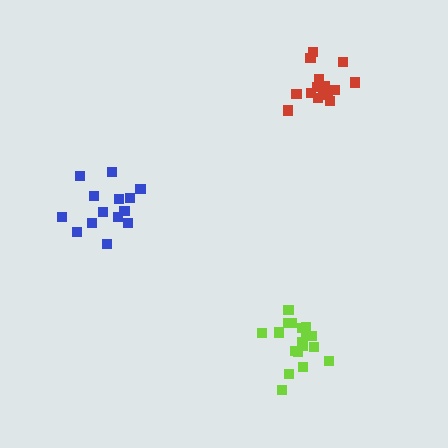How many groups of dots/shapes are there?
There are 3 groups.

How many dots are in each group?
Group 1: 14 dots, Group 2: 19 dots, Group 3: 17 dots (50 total).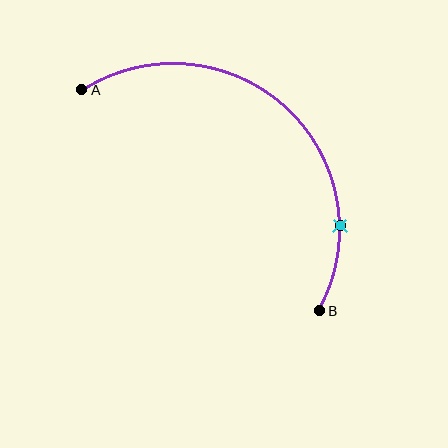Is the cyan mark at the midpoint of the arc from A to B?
No. The cyan mark lies on the arc but is closer to endpoint B. The arc midpoint would be at the point on the curve equidistant along the arc from both A and B.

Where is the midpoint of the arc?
The arc midpoint is the point on the curve farthest from the straight line joining A and B. It sits above and to the right of that line.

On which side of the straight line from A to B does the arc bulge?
The arc bulges above and to the right of the straight line connecting A and B.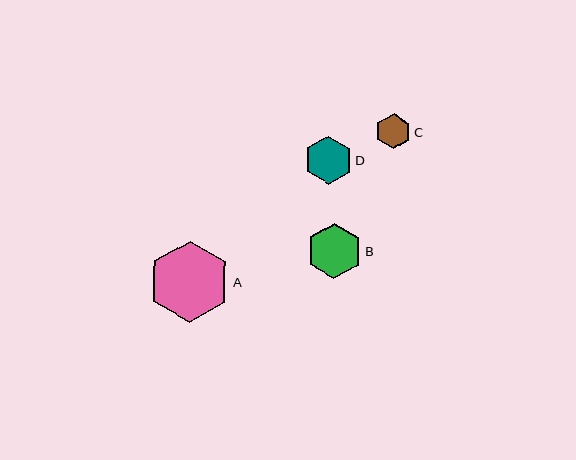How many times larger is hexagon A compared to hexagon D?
Hexagon A is approximately 1.7 times the size of hexagon D.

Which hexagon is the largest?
Hexagon A is the largest with a size of approximately 81 pixels.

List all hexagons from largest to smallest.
From largest to smallest: A, B, D, C.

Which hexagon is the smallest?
Hexagon C is the smallest with a size of approximately 35 pixels.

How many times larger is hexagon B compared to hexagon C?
Hexagon B is approximately 1.6 times the size of hexagon C.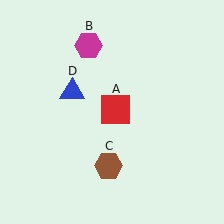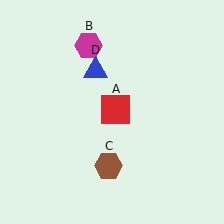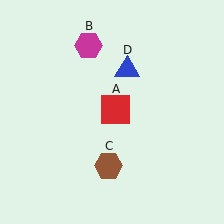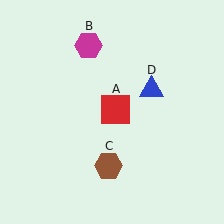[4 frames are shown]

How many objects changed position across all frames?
1 object changed position: blue triangle (object D).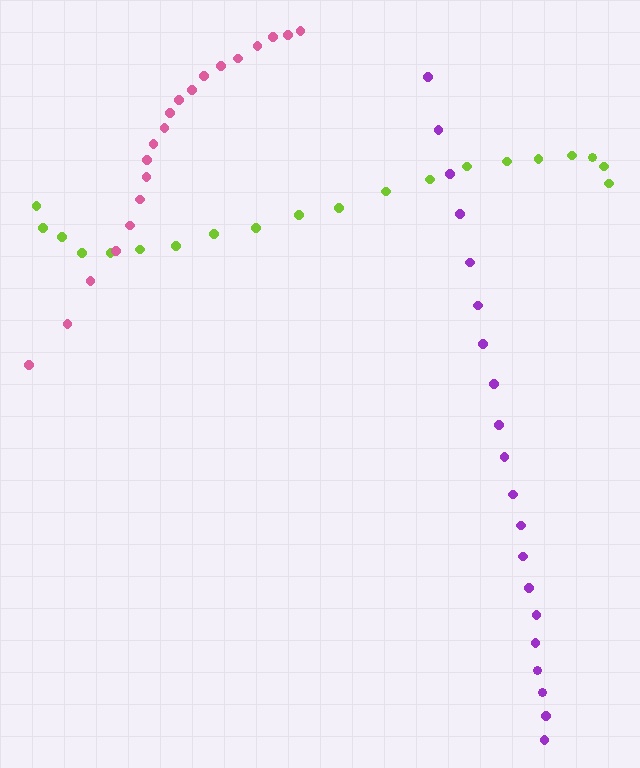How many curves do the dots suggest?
There are 3 distinct paths.